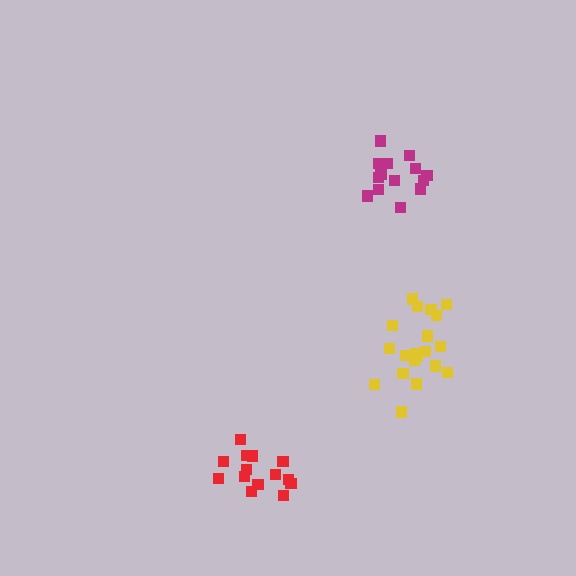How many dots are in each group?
Group 1: 20 dots, Group 2: 14 dots, Group 3: 14 dots (48 total).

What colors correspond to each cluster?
The clusters are colored: yellow, magenta, red.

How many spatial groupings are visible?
There are 3 spatial groupings.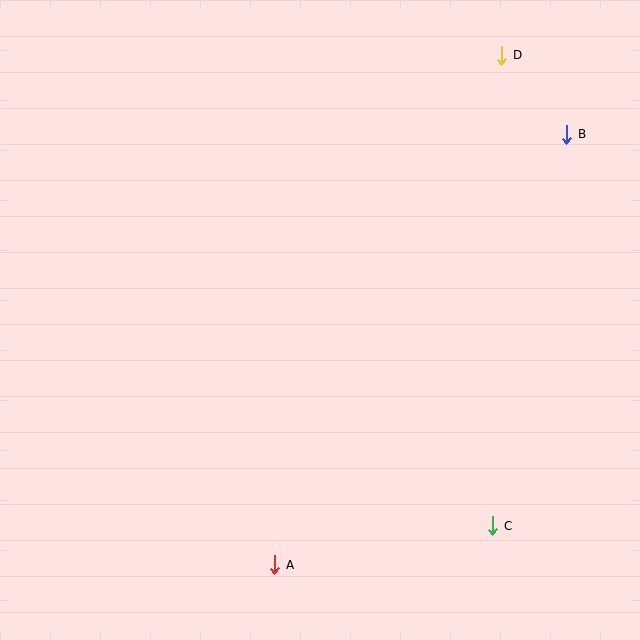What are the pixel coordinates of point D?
Point D is at (502, 55).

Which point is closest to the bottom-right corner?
Point C is closest to the bottom-right corner.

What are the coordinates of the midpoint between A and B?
The midpoint between A and B is at (421, 349).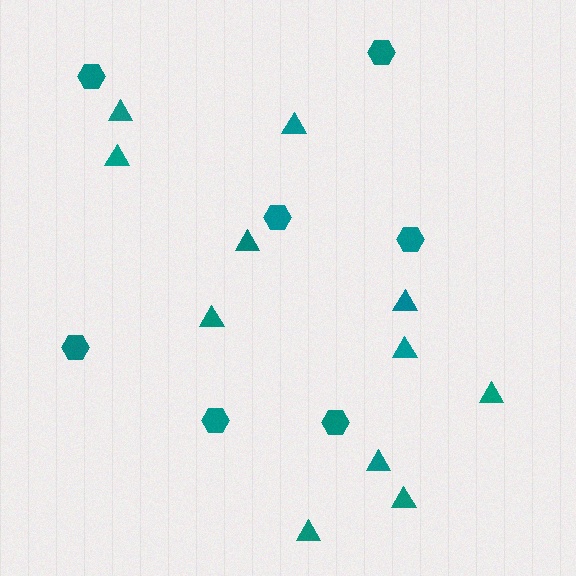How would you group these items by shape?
There are 2 groups: one group of triangles (11) and one group of hexagons (7).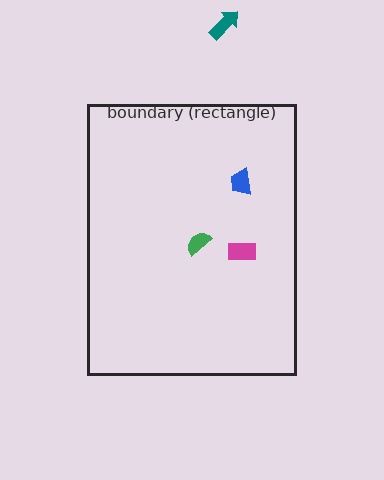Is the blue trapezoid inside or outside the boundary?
Inside.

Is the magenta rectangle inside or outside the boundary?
Inside.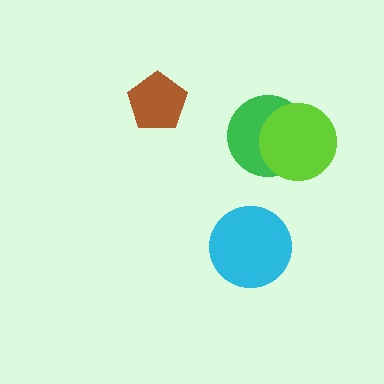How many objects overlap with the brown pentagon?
0 objects overlap with the brown pentagon.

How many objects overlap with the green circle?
1 object overlaps with the green circle.